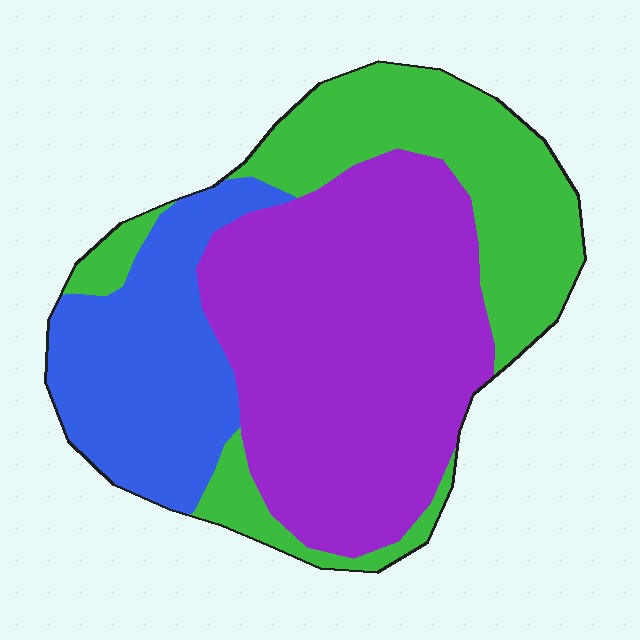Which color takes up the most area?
Purple, at roughly 45%.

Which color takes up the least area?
Blue, at roughly 25%.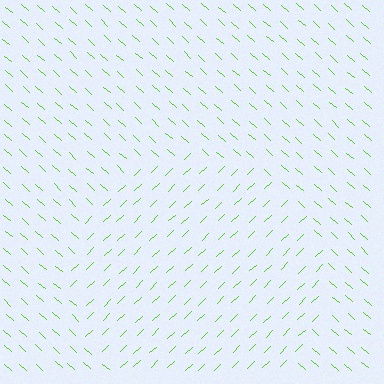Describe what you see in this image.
The image is filled with small lime line segments. A circle region in the image has lines oriented differently from the surrounding lines, creating a visible texture boundary.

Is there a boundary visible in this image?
Yes, there is a texture boundary formed by a change in line orientation.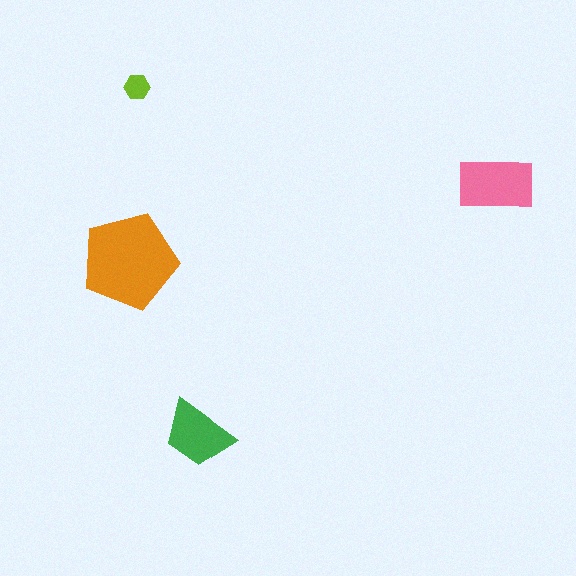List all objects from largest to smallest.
The orange pentagon, the pink rectangle, the green trapezoid, the lime hexagon.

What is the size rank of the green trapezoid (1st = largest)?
3rd.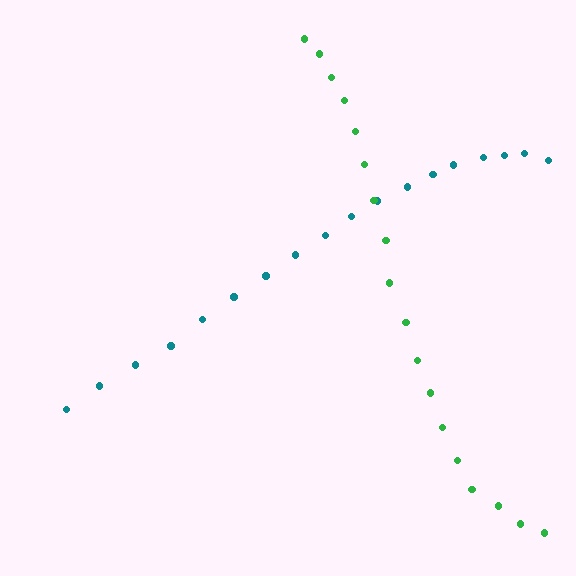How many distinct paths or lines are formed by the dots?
There are 2 distinct paths.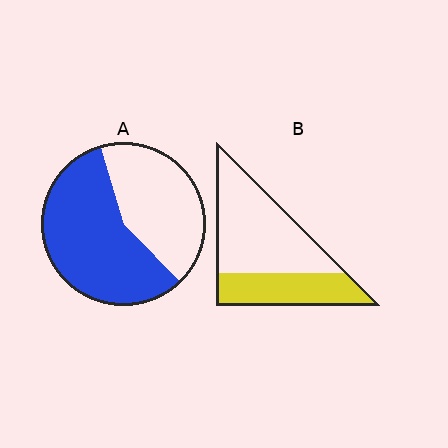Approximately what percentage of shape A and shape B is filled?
A is approximately 60% and B is approximately 35%.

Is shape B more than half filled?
No.